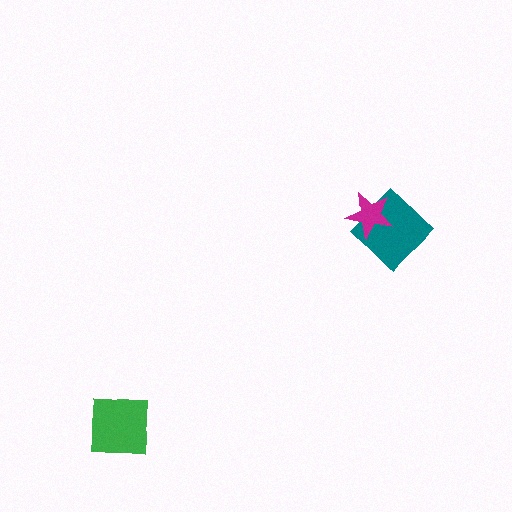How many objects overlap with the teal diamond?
1 object overlaps with the teal diamond.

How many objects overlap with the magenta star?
1 object overlaps with the magenta star.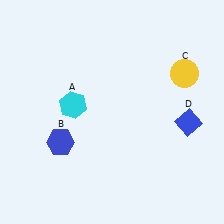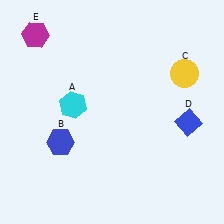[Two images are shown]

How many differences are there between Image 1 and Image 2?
There is 1 difference between the two images.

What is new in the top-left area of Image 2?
A magenta hexagon (E) was added in the top-left area of Image 2.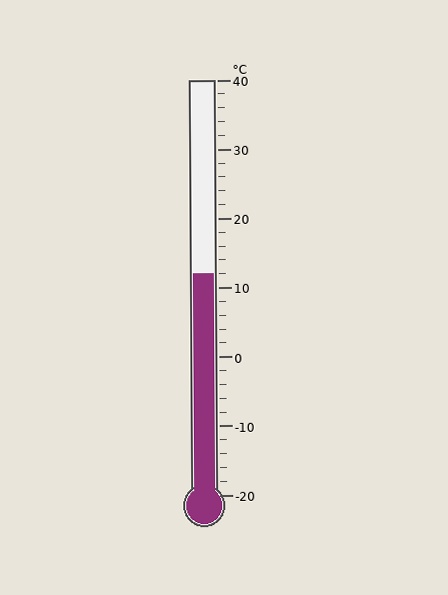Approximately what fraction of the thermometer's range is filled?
The thermometer is filled to approximately 55% of its range.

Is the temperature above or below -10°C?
The temperature is above -10°C.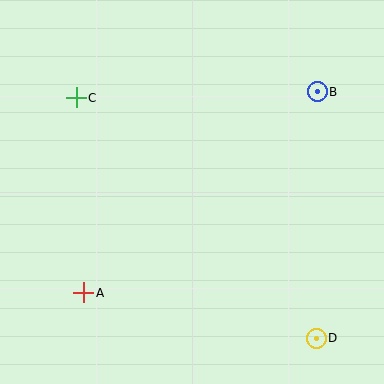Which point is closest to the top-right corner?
Point B is closest to the top-right corner.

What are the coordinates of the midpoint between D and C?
The midpoint between D and C is at (196, 218).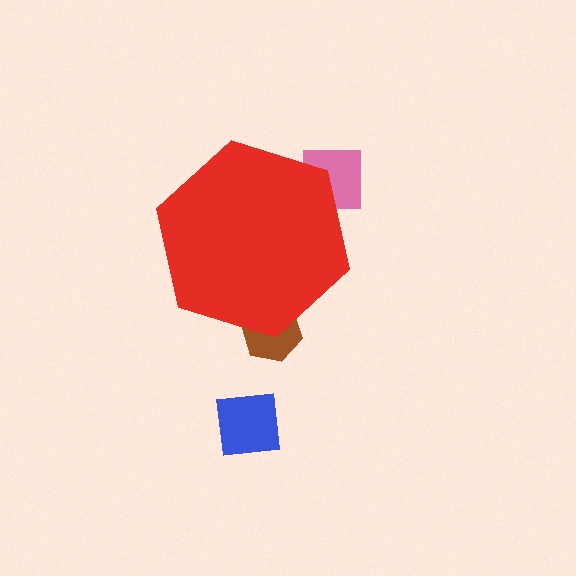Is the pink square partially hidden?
Yes, the pink square is partially hidden behind the red hexagon.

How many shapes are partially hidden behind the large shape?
2 shapes are partially hidden.